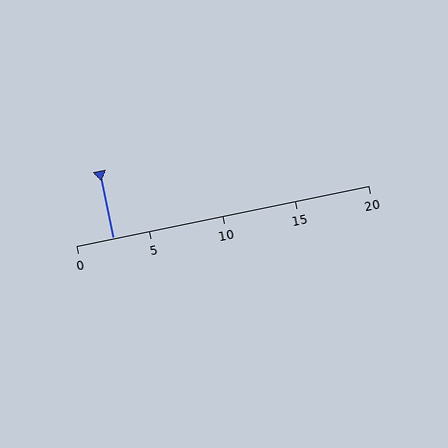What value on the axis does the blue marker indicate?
The marker indicates approximately 2.5.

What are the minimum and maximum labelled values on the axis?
The axis runs from 0 to 20.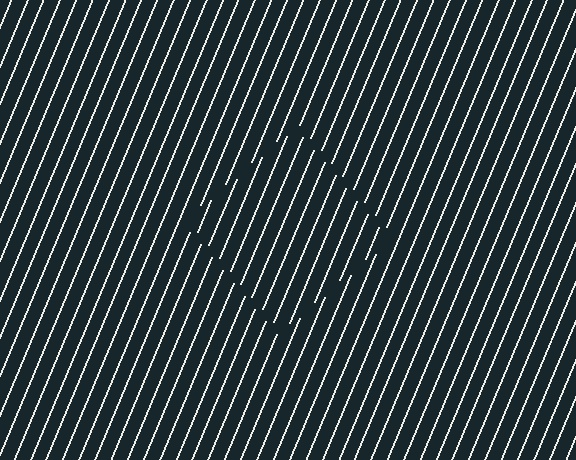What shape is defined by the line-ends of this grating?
An illusory square. The interior of the shape contains the same grating, shifted by half a period — the contour is defined by the phase discontinuity where line-ends from the inner and outer gratings abut.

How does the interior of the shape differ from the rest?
The interior of the shape contains the same grating, shifted by half a period — the contour is defined by the phase discontinuity where line-ends from the inner and outer gratings abut.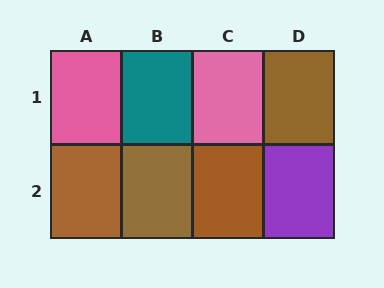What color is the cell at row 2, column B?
Brown.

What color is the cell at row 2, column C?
Brown.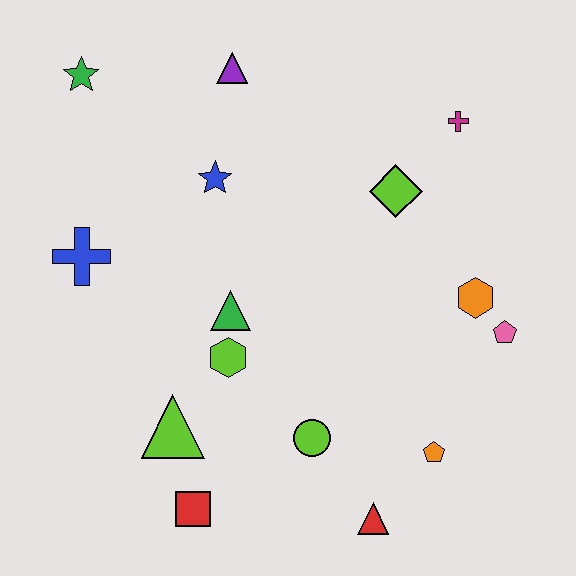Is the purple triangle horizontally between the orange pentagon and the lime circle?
No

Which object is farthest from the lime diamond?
The red square is farthest from the lime diamond.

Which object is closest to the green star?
The purple triangle is closest to the green star.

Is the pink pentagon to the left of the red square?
No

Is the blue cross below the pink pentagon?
No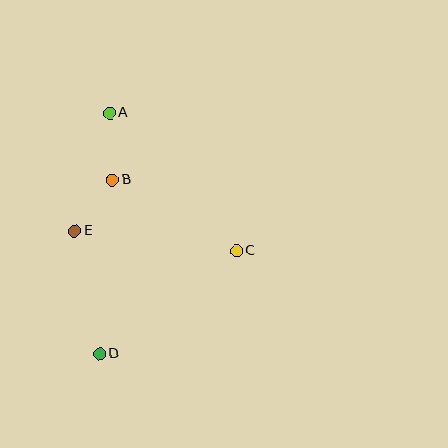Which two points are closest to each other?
Points B and E are closest to each other.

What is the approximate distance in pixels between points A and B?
The distance between A and B is approximately 67 pixels.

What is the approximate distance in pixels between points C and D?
The distance between C and D is approximately 171 pixels.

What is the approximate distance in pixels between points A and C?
The distance between A and C is approximately 187 pixels.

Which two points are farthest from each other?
Points A and D are farthest from each other.